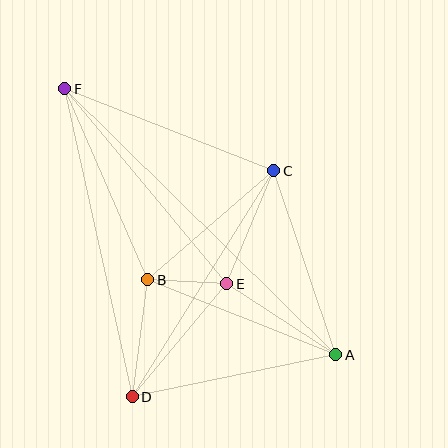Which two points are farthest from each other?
Points A and F are farthest from each other.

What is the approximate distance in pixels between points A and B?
The distance between A and B is approximately 202 pixels.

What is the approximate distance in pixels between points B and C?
The distance between B and C is approximately 166 pixels.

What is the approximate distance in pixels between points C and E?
The distance between C and E is approximately 122 pixels.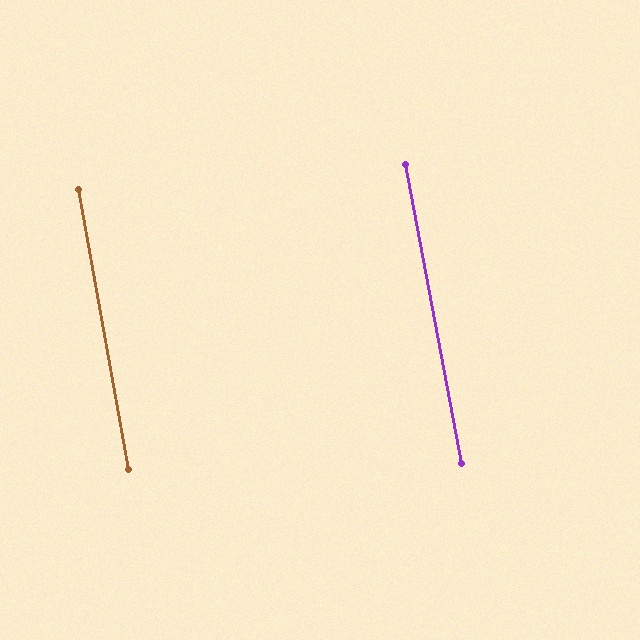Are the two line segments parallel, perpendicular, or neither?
Parallel — their directions differ by only 0.4°.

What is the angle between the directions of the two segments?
Approximately 0 degrees.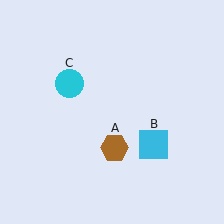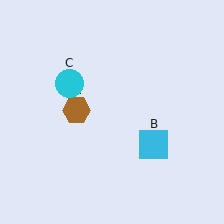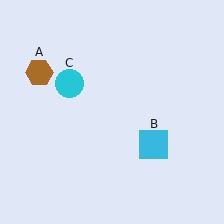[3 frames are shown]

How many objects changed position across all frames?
1 object changed position: brown hexagon (object A).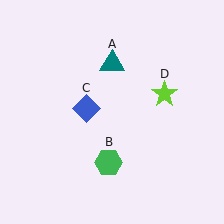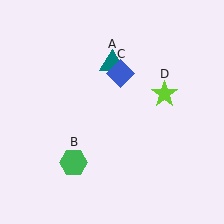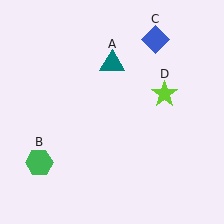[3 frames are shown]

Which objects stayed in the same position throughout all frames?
Teal triangle (object A) and lime star (object D) remained stationary.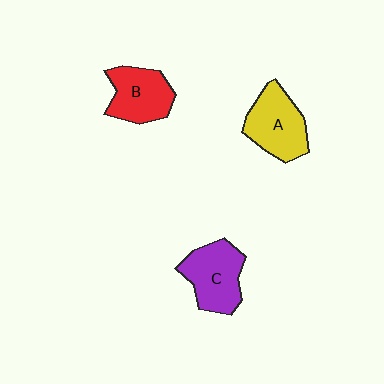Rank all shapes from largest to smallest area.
From largest to smallest: C (purple), A (yellow), B (red).